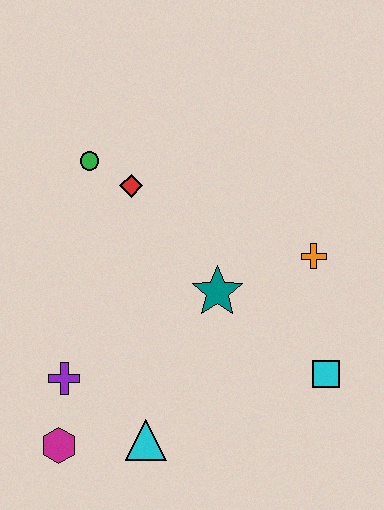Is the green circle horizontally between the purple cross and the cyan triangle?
Yes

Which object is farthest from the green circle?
The cyan square is farthest from the green circle.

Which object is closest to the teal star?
The orange cross is closest to the teal star.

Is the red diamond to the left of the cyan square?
Yes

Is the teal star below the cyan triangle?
No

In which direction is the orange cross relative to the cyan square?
The orange cross is above the cyan square.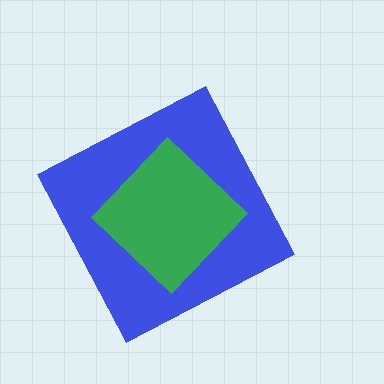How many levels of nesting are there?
2.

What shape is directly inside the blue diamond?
The green diamond.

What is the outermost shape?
The blue diamond.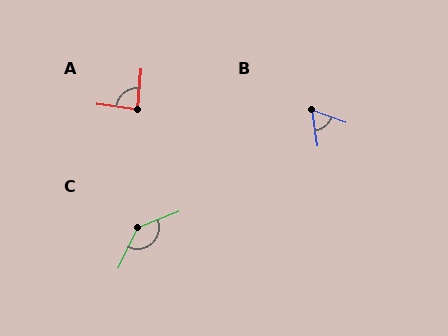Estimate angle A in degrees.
Approximately 87 degrees.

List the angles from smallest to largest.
B (61°), A (87°), C (137°).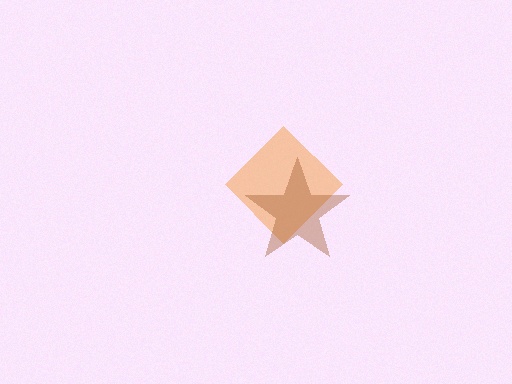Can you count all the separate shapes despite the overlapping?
Yes, there are 2 separate shapes.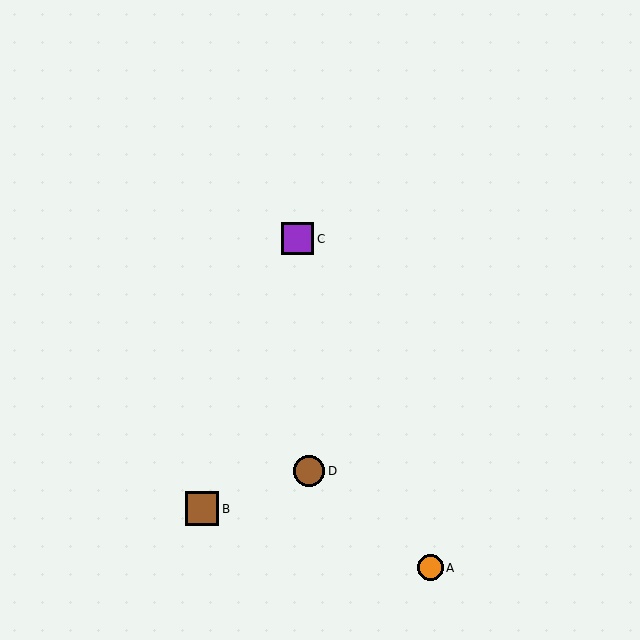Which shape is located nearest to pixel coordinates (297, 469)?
The brown circle (labeled D) at (309, 471) is nearest to that location.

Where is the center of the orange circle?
The center of the orange circle is at (430, 568).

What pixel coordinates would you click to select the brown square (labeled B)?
Click at (202, 509) to select the brown square B.